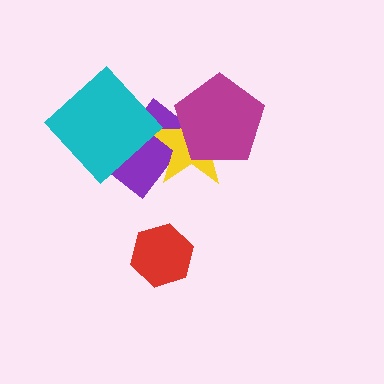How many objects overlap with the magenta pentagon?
2 objects overlap with the magenta pentagon.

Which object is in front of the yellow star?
The magenta pentagon is in front of the yellow star.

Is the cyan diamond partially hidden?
No, no other shape covers it.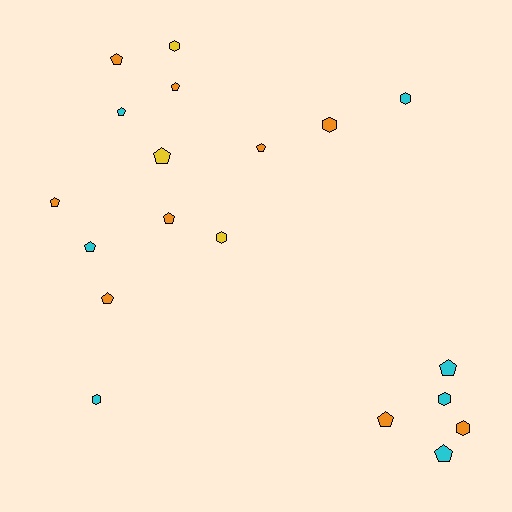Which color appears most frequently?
Orange, with 9 objects.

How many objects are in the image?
There are 19 objects.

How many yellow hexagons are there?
There are 2 yellow hexagons.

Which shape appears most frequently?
Pentagon, with 12 objects.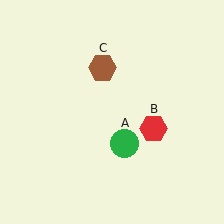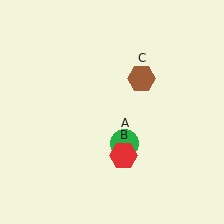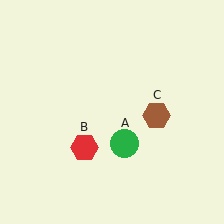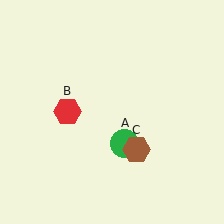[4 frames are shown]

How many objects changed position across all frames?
2 objects changed position: red hexagon (object B), brown hexagon (object C).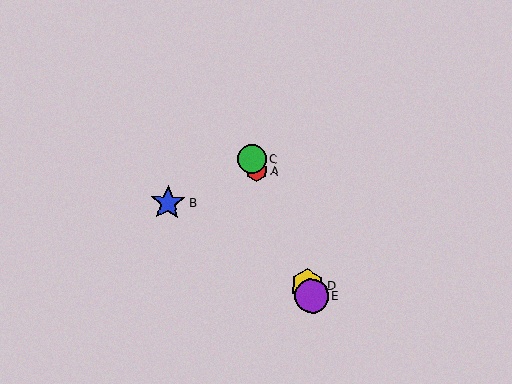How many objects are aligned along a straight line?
4 objects (A, C, D, E) are aligned along a straight line.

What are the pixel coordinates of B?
Object B is at (168, 203).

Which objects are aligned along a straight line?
Objects A, C, D, E are aligned along a straight line.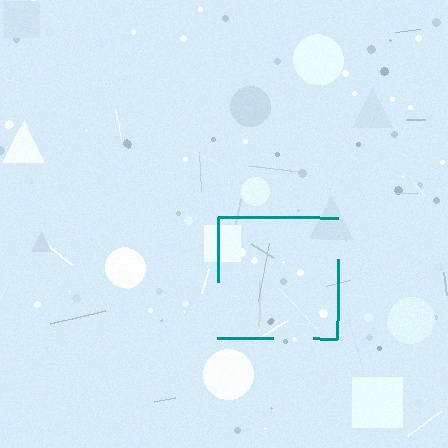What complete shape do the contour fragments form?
The contour fragments form a square.